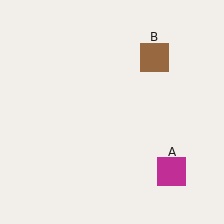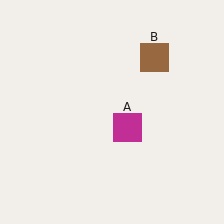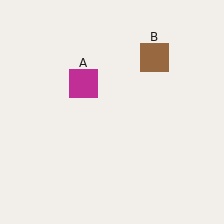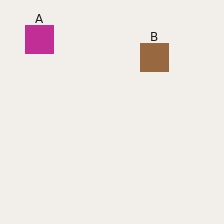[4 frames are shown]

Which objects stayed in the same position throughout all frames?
Brown square (object B) remained stationary.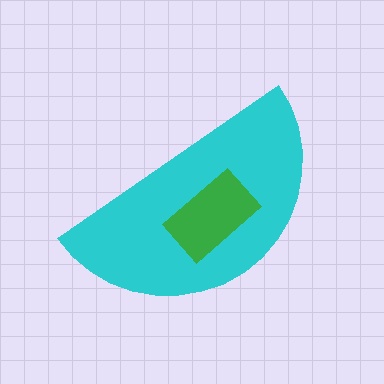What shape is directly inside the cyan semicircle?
The green rectangle.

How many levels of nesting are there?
2.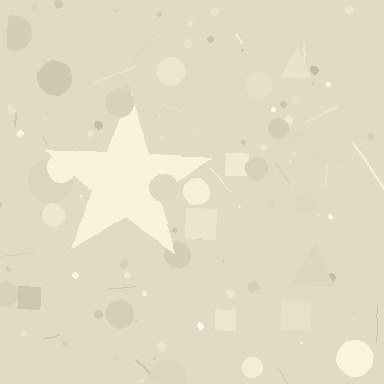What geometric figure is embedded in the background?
A star is embedded in the background.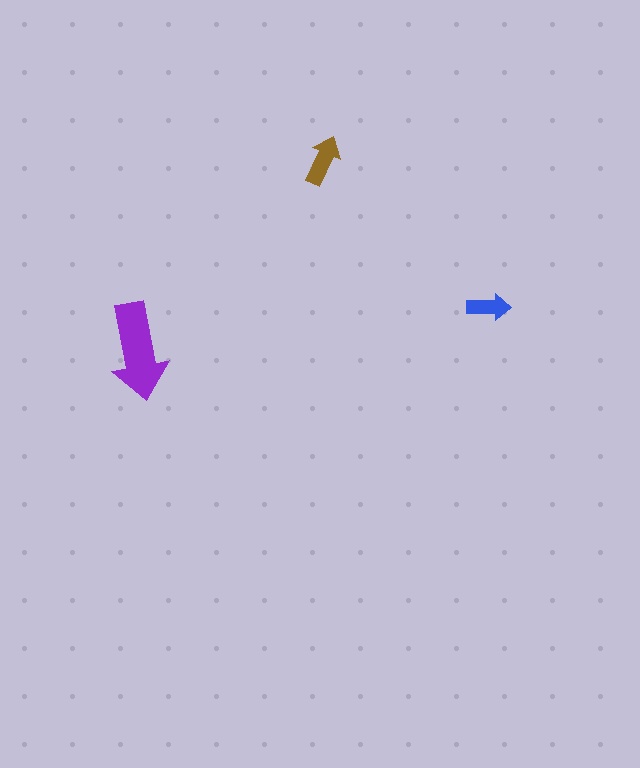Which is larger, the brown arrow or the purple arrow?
The purple one.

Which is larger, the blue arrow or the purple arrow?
The purple one.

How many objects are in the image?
There are 3 objects in the image.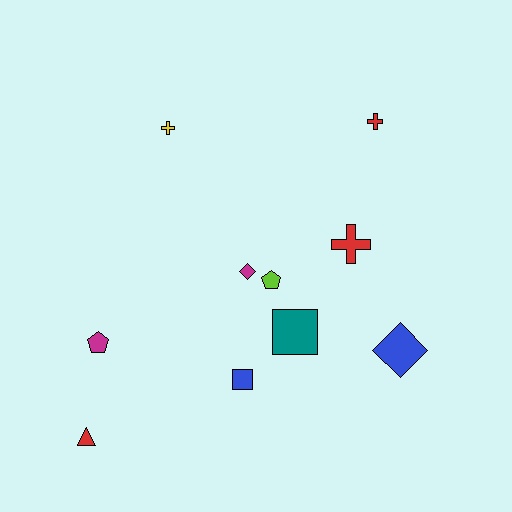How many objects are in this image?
There are 10 objects.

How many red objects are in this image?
There are 3 red objects.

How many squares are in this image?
There are 2 squares.